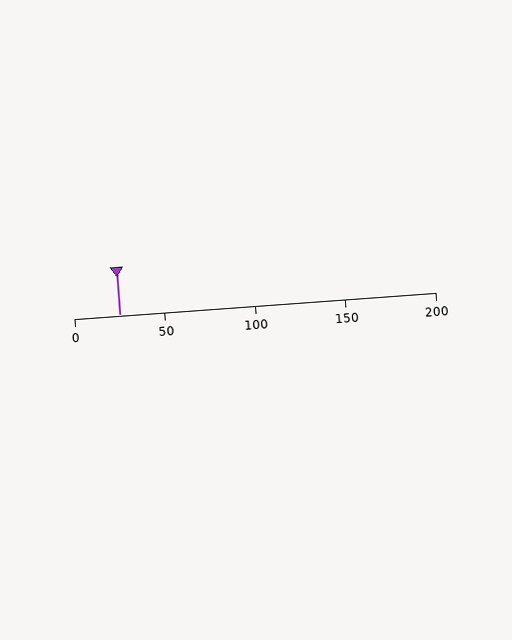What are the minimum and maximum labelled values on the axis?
The axis runs from 0 to 200.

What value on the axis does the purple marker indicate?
The marker indicates approximately 25.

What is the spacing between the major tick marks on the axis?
The major ticks are spaced 50 apart.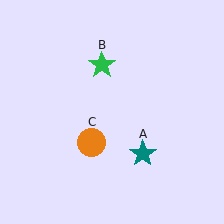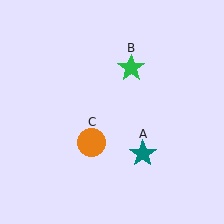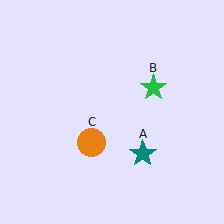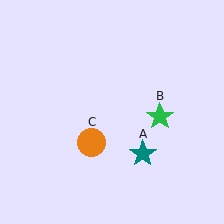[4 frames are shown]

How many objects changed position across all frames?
1 object changed position: green star (object B).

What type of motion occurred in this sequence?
The green star (object B) rotated clockwise around the center of the scene.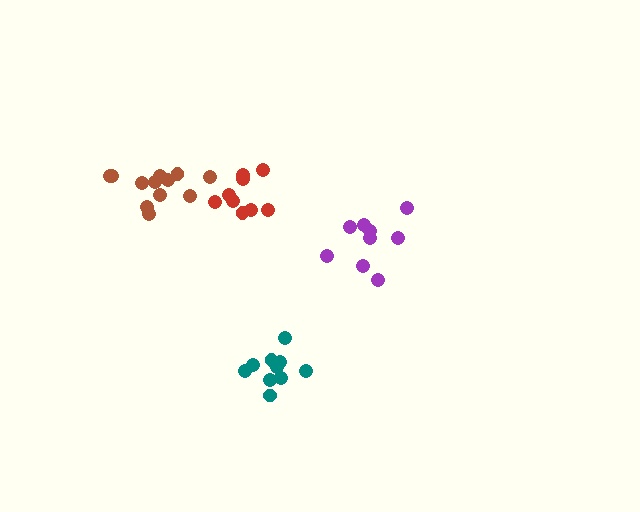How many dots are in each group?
Group 1: 9 dots, Group 2: 9 dots, Group 3: 12 dots, Group 4: 10 dots (40 total).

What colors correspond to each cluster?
The clusters are colored: red, purple, brown, teal.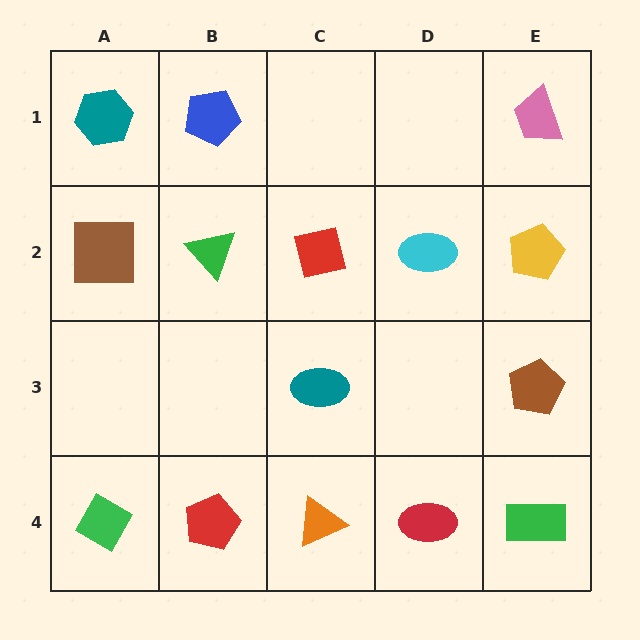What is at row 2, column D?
A cyan ellipse.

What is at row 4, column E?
A green rectangle.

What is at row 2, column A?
A brown square.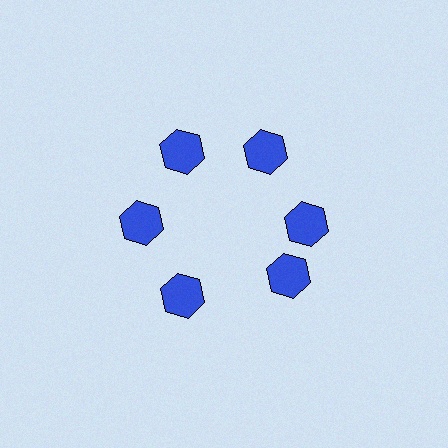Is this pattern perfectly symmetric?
No. The 6 blue hexagons are arranged in a ring, but one element near the 5 o'clock position is rotated out of alignment along the ring, breaking the 6-fold rotational symmetry.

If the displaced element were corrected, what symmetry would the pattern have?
It would have 6-fold rotational symmetry — the pattern would map onto itself every 60 degrees.